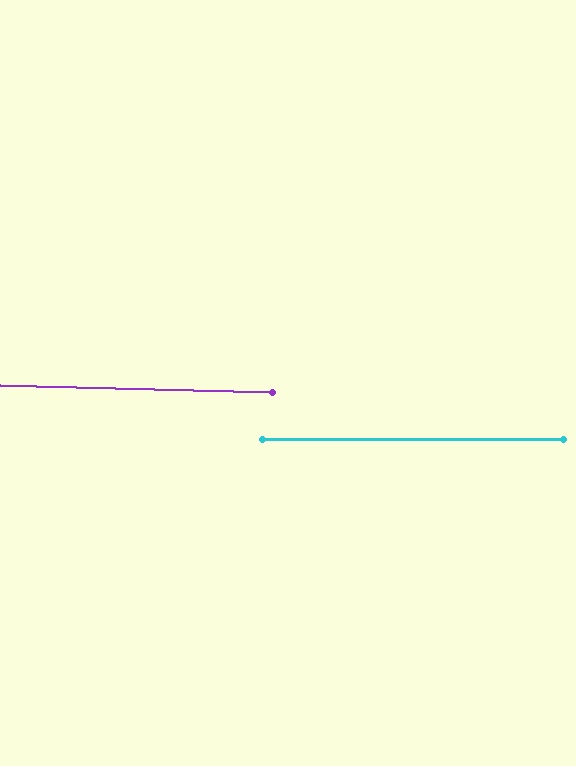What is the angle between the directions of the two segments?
Approximately 1 degree.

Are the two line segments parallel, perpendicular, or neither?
Parallel — their directions differ by only 1.5°.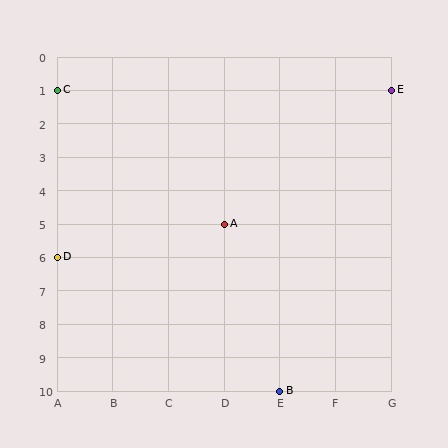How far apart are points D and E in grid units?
Points D and E are 6 columns and 5 rows apart (about 7.8 grid units diagonally).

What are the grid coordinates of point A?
Point A is at grid coordinates (D, 5).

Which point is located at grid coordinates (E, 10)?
Point B is at (E, 10).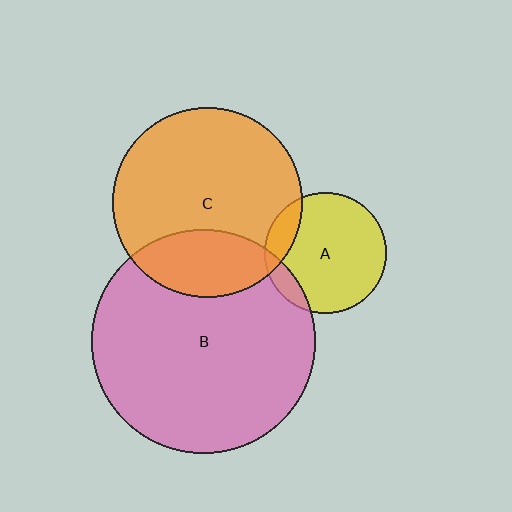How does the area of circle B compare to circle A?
Approximately 3.4 times.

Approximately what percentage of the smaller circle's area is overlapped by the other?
Approximately 15%.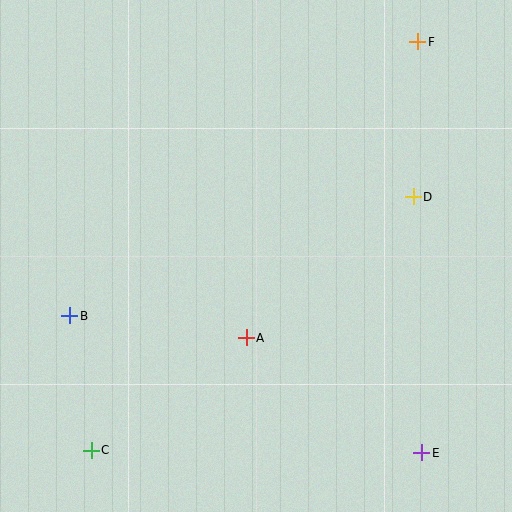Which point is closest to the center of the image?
Point A at (246, 338) is closest to the center.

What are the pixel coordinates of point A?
Point A is at (246, 338).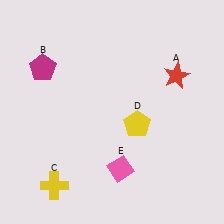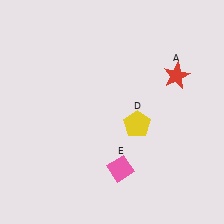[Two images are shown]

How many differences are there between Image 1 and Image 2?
There are 2 differences between the two images.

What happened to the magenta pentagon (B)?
The magenta pentagon (B) was removed in Image 2. It was in the top-left area of Image 1.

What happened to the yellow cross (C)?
The yellow cross (C) was removed in Image 2. It was in the bottom-left area of Image 1.